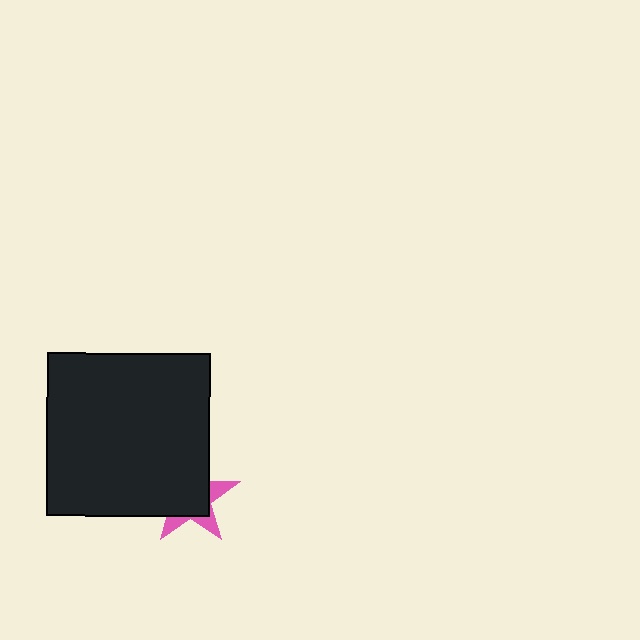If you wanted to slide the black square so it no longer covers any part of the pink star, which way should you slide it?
Slide it toward the upper-left — that is the most direct way to separate the two shapes.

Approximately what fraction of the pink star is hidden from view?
Roughly 68% of the pink star is hidden behind the black square.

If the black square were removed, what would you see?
You would see the complete pink star.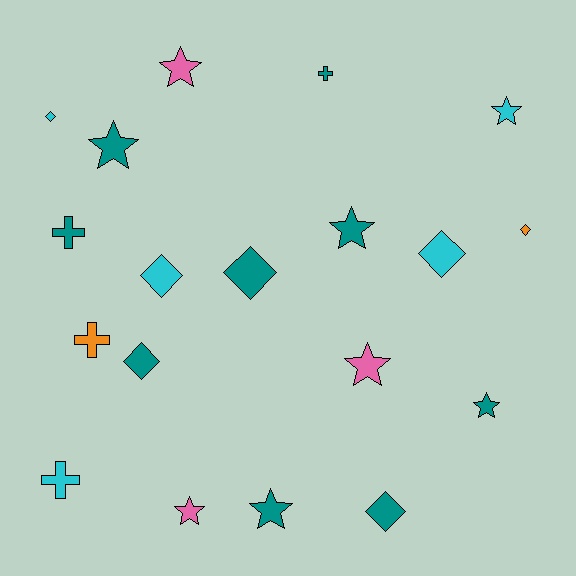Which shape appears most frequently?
Star, with 8 objects.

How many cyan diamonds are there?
There are 3 cyan diamonds.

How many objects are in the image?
There are 19 objects.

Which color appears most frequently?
Teal, with 9 objects.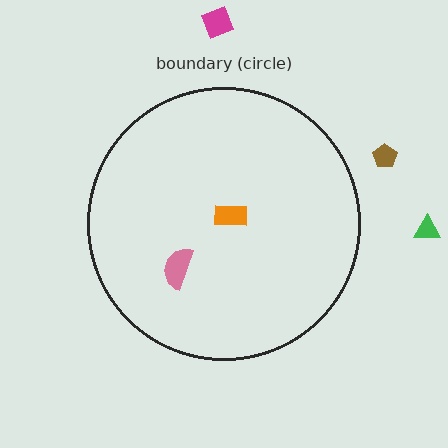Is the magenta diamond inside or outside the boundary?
Outside.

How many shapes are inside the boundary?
2 inside, 3 outside.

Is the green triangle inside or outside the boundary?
Outside.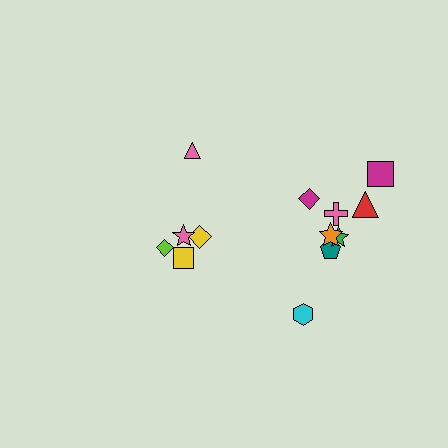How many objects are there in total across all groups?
There are 13 objects.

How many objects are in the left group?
There are 5 objects.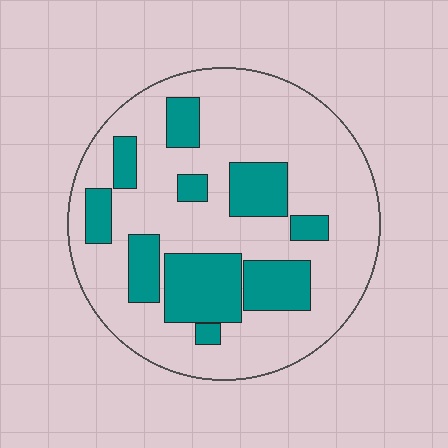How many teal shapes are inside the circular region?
10.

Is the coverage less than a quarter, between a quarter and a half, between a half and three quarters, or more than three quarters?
Between a quarter and a half.